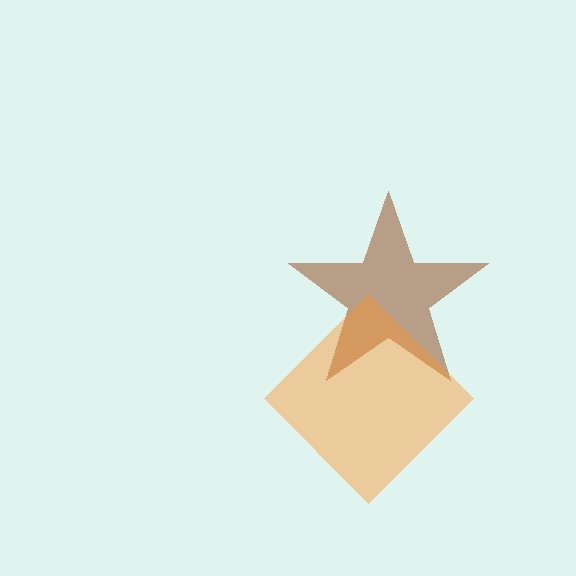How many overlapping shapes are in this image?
There are 2 overlapping shapes in the image.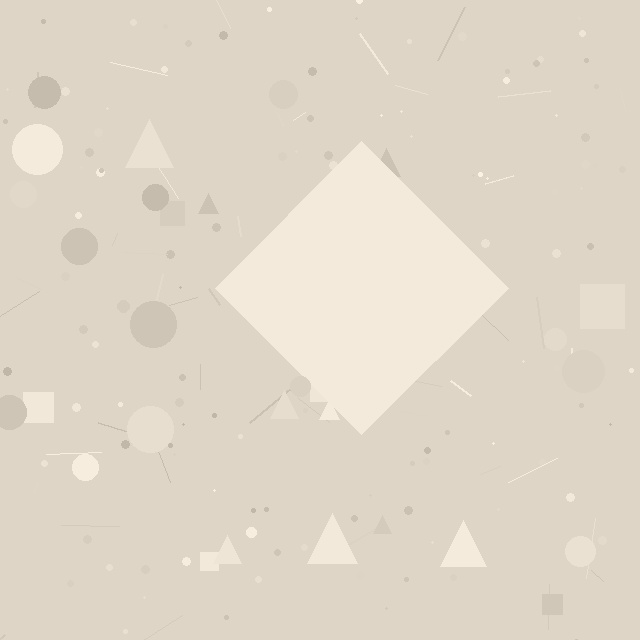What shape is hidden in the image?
A diamond is hidden in the image.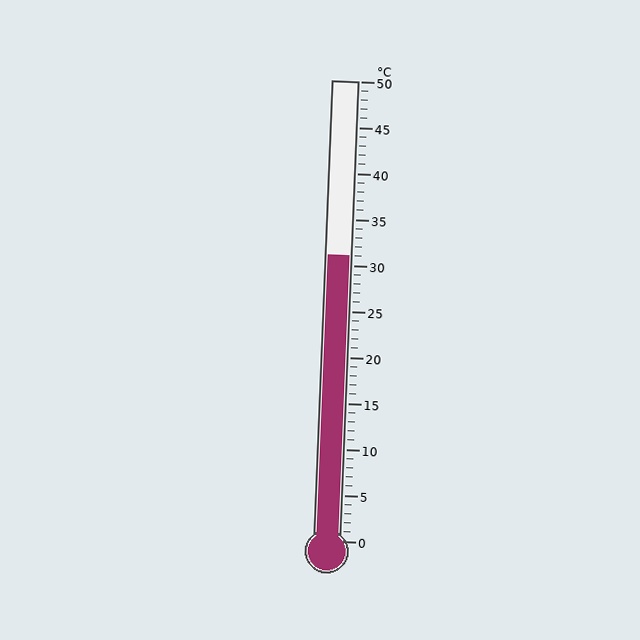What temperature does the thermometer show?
The thermometer shows approximately 31°C.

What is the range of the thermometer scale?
The thermometer scale ranges from 0°C to 50°C.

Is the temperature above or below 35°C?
The temperature is below 35°C.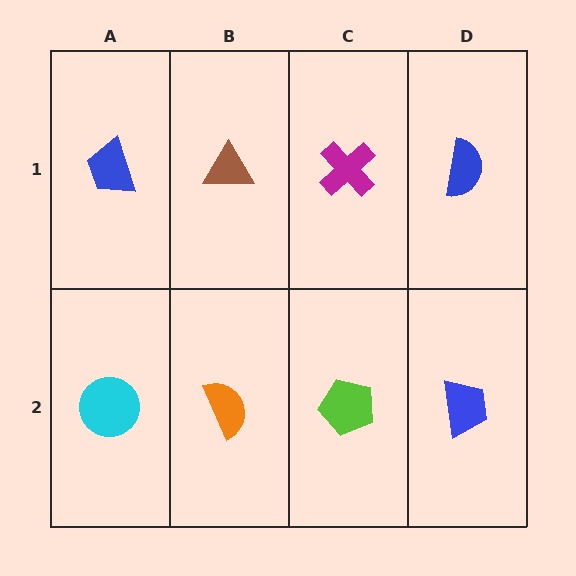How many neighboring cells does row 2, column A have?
2.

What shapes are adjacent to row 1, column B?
An orange semicircle (row 2, column B), a blue trapezoid (row 1, column A), a magenta cross (row 1, column C).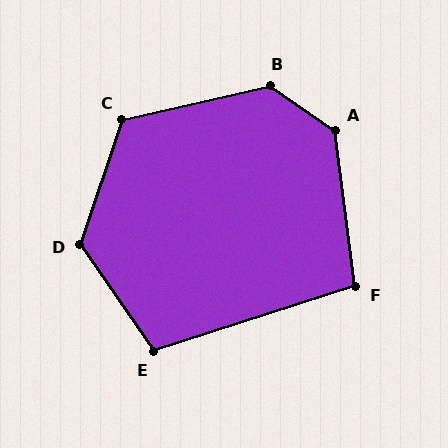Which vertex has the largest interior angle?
B, at approximately 133 degrees.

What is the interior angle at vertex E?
Approximately 107 degrees (obtuse).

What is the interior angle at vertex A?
Approximately 132 degrees (obtuse).